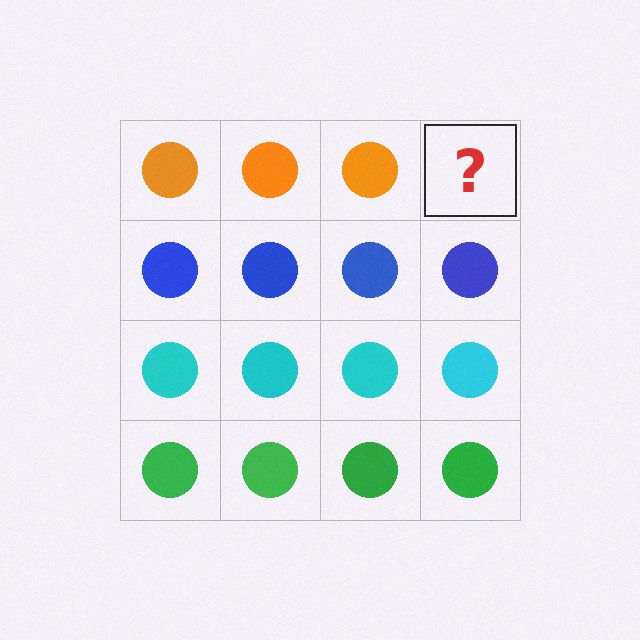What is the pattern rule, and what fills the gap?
The rule is that each row has a consistent color. The gap should be filled with an orange circle.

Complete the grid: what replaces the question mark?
The question mark should be replaced with an orange circle.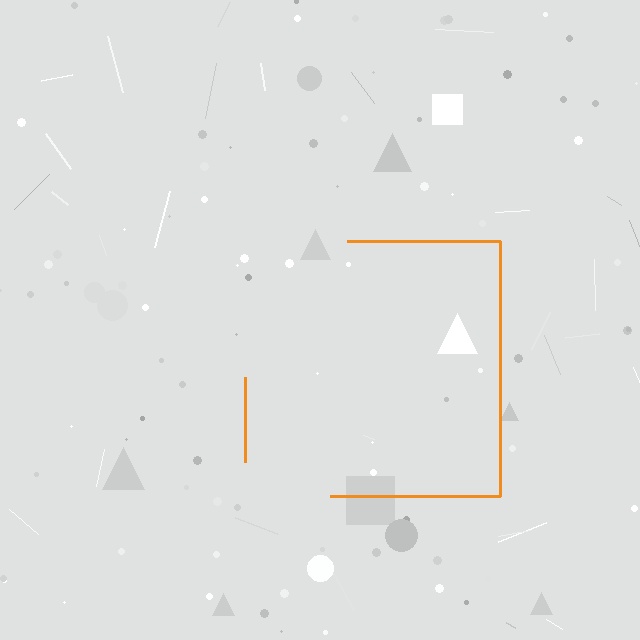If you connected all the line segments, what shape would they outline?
They would outline a square.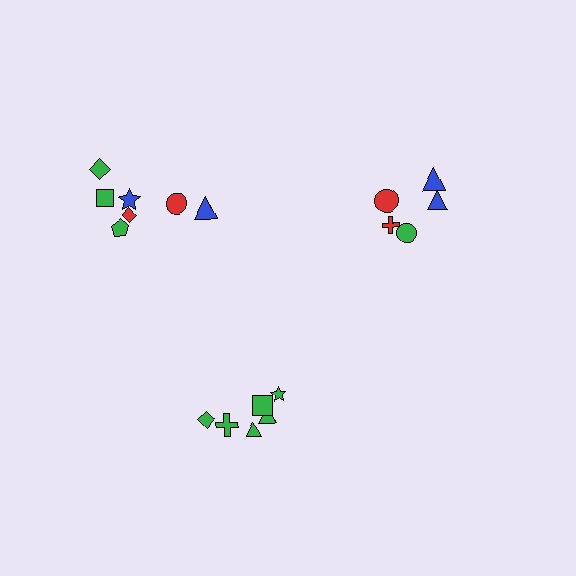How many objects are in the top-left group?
There are 7 objects.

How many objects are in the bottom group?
There are 6 objects.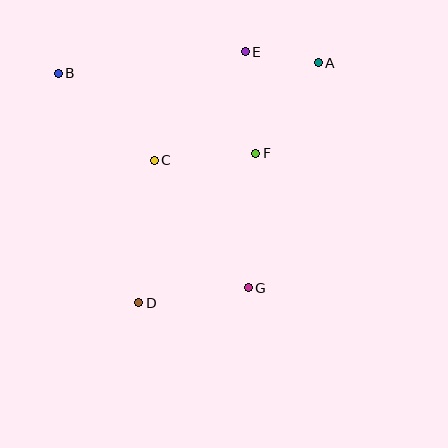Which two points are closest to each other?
Points A and E are closest to each other.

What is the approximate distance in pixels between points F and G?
The distance between F and G is approximately 135 pixels.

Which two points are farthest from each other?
Points A and D are farthest from each other.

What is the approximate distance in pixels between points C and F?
The distance between C and F is approximately 102 pixels.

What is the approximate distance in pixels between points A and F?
The distance between A and F is approximately 110 pixels.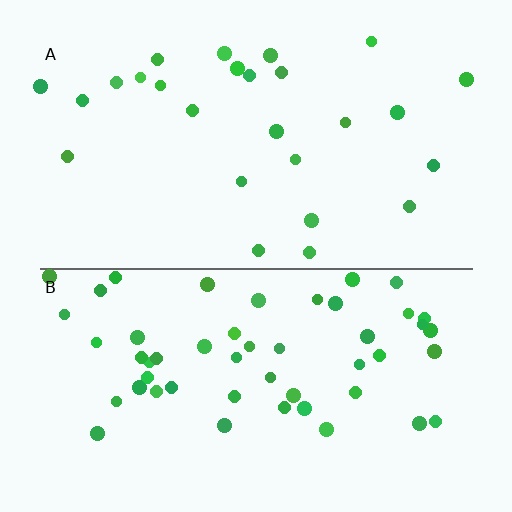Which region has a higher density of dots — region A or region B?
B (the bottom).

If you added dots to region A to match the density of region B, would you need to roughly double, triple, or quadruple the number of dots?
Approximately double.